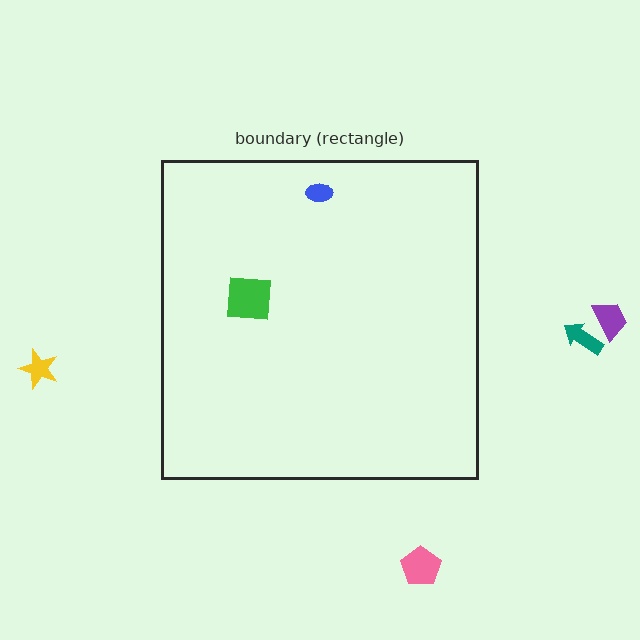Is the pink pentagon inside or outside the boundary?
Outside.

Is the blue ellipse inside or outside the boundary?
Inside.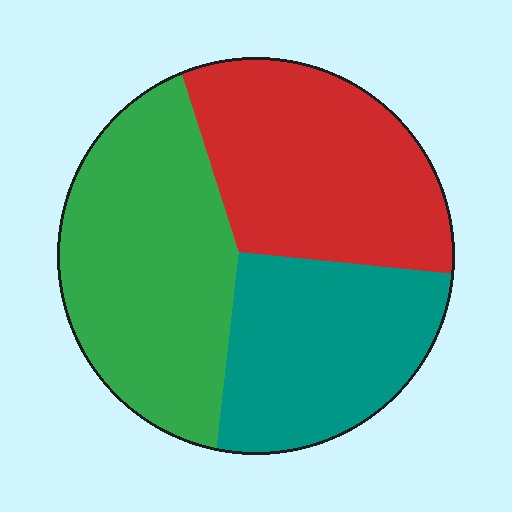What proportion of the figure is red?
Red covers 34% of the figure.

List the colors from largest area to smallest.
From largest to smallest: green, red, teal.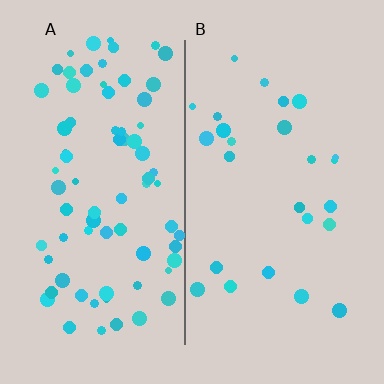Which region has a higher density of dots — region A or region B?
A (the left).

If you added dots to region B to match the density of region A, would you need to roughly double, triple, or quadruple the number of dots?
Approximately triple.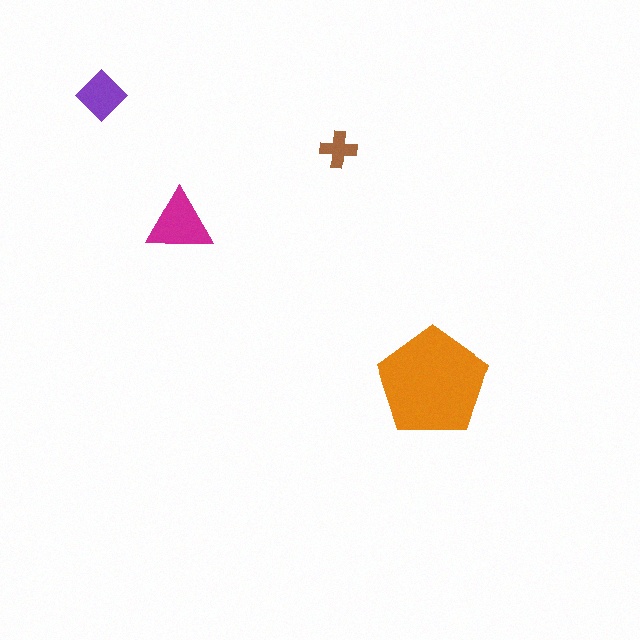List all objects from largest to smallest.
The orange pentagon, the magenta triangle, the purple diamond, the brown cross.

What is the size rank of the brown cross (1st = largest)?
4th.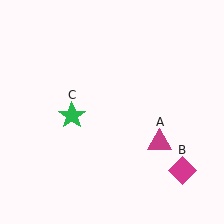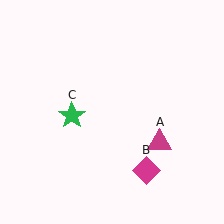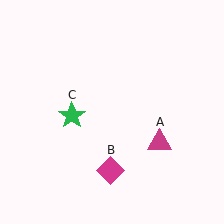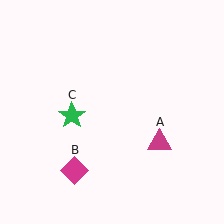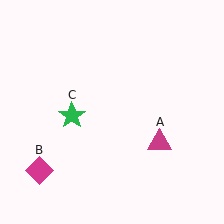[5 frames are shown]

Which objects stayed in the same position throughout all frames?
Magenta triangle (object A) and green star (object C) remained stationary.